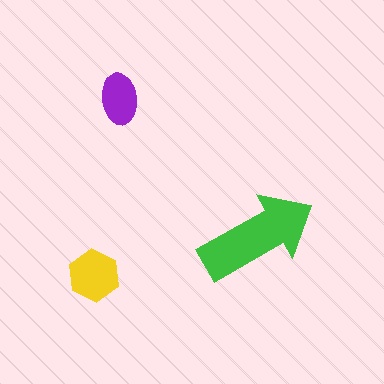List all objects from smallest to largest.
The purple ellipse, the yellow hexagon, the green arrow.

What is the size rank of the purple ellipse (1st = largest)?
3rd.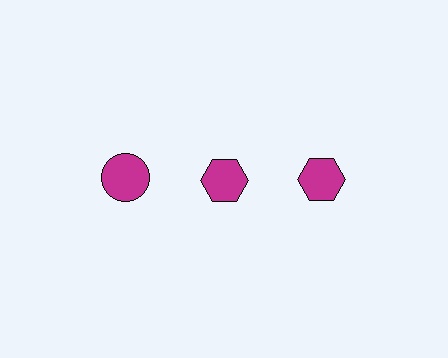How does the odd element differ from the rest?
It has a different shape: circle instead of hexagon.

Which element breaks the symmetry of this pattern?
The magenta circle in the top row, leftmost column breaks the symmetry. All other shapes are magenta hexagons.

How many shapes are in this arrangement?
There are 3 shapes arranged in a grid pattern.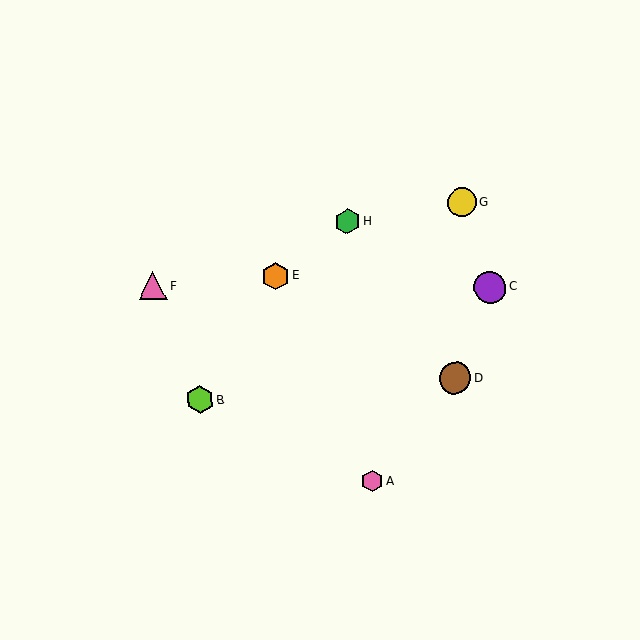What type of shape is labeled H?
Shape H is a green hexagon.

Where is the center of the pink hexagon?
The center of the pink hexagon is at (372, 481).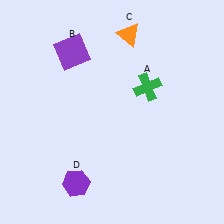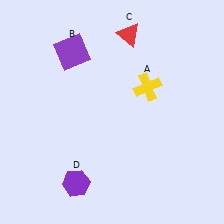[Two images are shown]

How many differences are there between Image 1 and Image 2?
There are 2 differences between the two images.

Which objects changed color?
A changed from green to yellow. C changed from orange to red.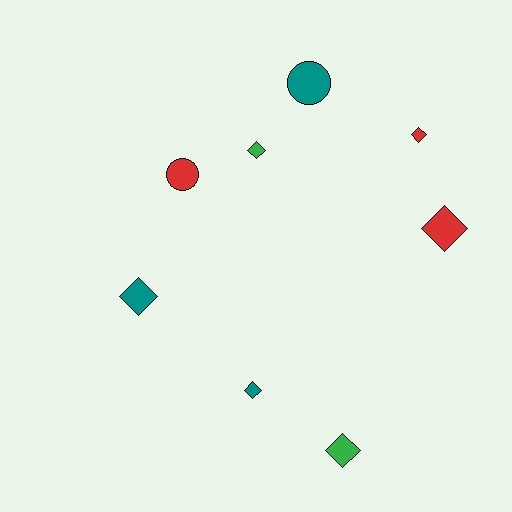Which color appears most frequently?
Red, with 3 objects.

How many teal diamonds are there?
There are 2 teal diamonds.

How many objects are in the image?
There are 8 objects.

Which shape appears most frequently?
Diamond, with 6 objects.